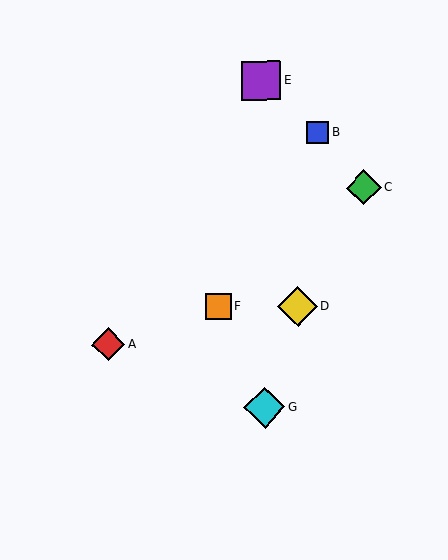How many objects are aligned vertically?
2 objects (E, G) are aligned vertically.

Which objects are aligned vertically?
Objects E, G are aligned vertically.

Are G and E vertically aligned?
Yes, both are at x≈264.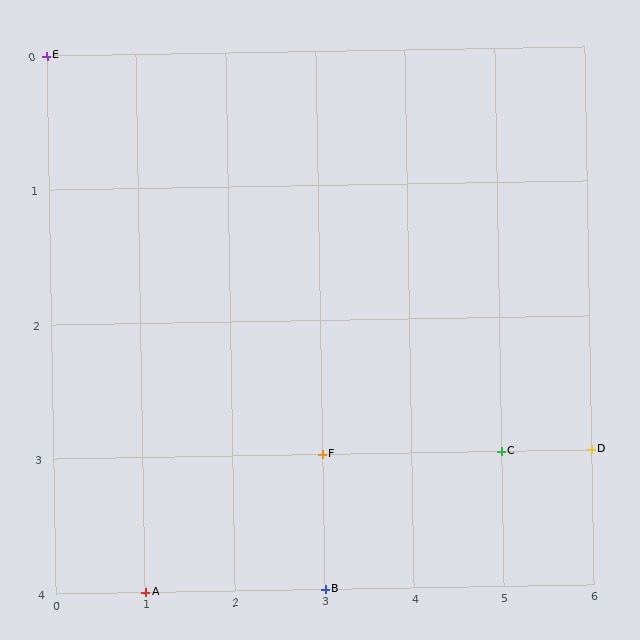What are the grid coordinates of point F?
Point F is at grid coordinates (3, 3).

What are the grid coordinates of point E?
Point E is at grid coordinates (0, 0).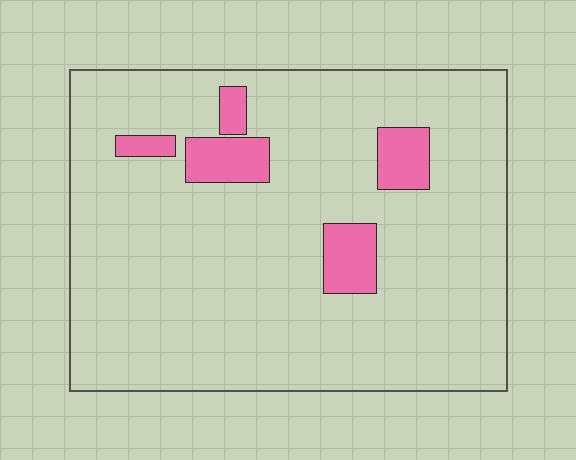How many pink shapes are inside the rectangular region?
5.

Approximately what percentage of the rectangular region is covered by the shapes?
Approximately 10%.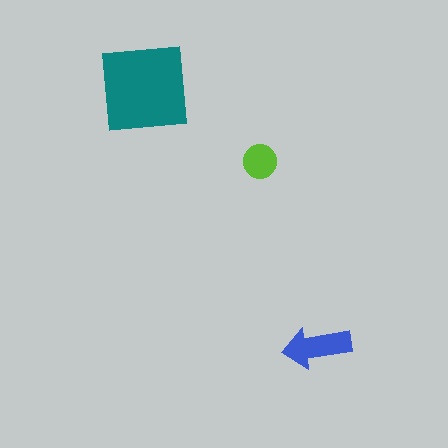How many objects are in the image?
There are 3 objects in the image.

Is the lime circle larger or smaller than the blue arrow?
Smaller.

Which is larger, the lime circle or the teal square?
The teal square.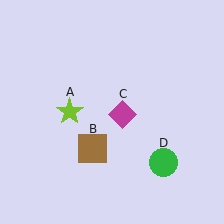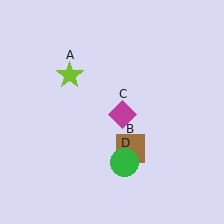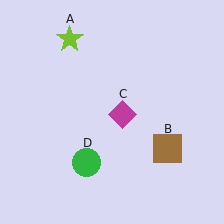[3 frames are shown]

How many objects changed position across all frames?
3 objects changed position: lime star (object A), brown square (object B), green circle (object D).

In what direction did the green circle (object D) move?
The green circle (object D) moved left.